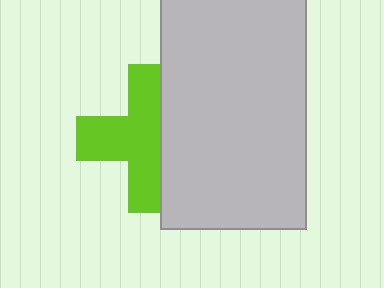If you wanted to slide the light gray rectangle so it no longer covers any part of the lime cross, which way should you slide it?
Slide it right — that is the most direct way to separate the two shapes.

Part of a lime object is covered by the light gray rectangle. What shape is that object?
It is a cross.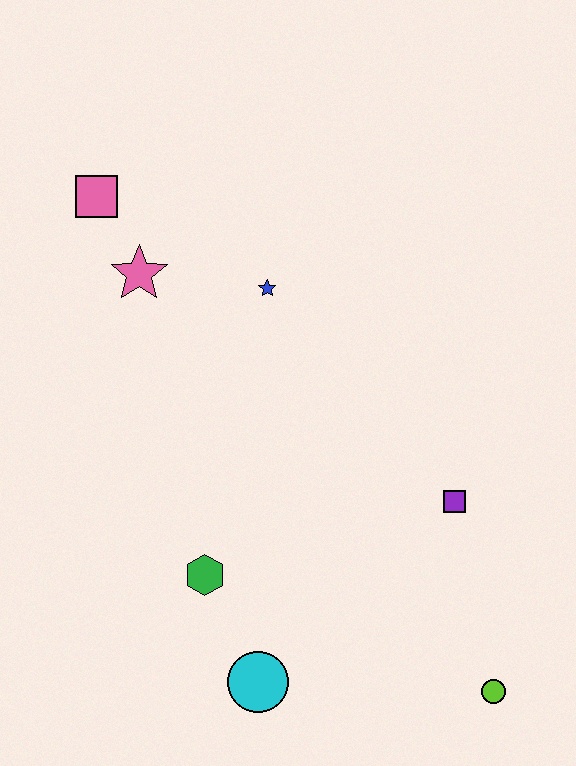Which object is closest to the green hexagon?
The cyan circle is closest to the green hexagon.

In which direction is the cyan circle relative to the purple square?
The cyan circle is to the left of the purple square.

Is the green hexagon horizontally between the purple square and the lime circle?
No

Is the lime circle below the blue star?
Yes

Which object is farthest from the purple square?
The pink square is farthest from the purple square.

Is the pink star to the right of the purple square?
No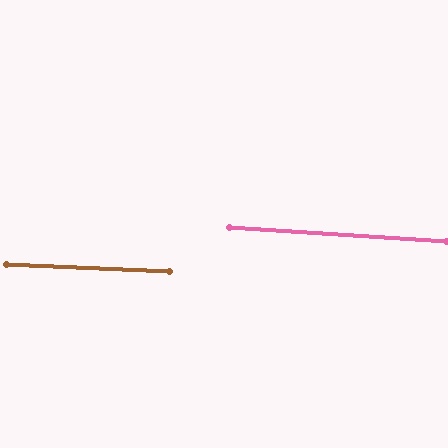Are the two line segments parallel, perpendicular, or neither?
Parallel — their directions differ by only 1.3°.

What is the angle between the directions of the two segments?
Approximately 1 degree.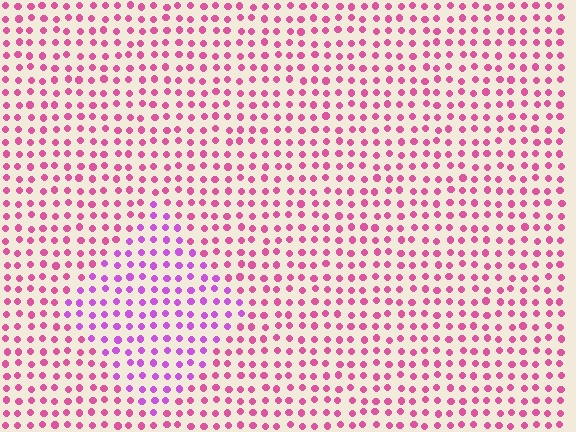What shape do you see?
I see a diamond.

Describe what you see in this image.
The image is filled with small pink elements in a uniform arrangement. A diamond-shaped region is visible where the elements are tinted to a slightly different hue, forming a subtle color boundary.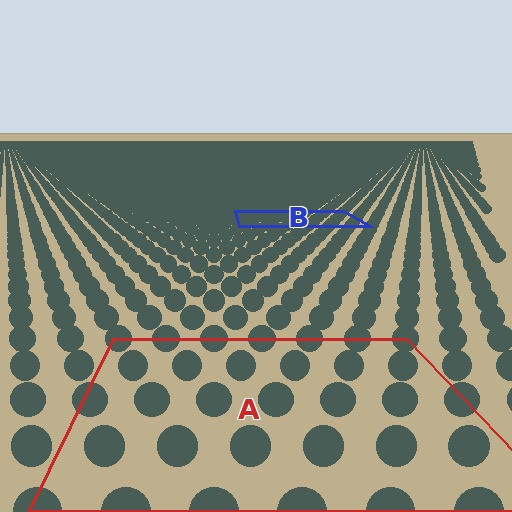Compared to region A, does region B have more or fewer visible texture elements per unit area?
Region B has more texture elements per unit area — they are packed more densely because it is farther away.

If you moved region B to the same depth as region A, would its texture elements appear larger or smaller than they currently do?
They would appear larger. At a closer depth, the same texture elements are projected at a bigger on-screen size.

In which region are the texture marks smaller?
The texture marks are smaller in region B, because it is farther away.